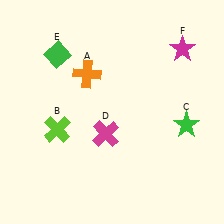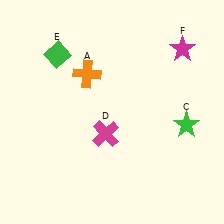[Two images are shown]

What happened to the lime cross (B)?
The lime cross (B) was removed in Image 2. It was in the bottom-left area of Image 1.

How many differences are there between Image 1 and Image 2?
There is 1 difference between the two images.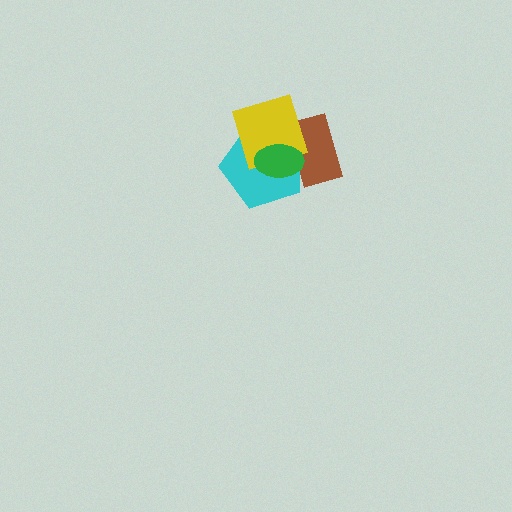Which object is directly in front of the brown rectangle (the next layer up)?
The cyan pentagon is directly in front of the brown rectangle.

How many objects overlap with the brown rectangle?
3 objects overlap with the brown rectangle.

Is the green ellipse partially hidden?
No, no other shape covers it.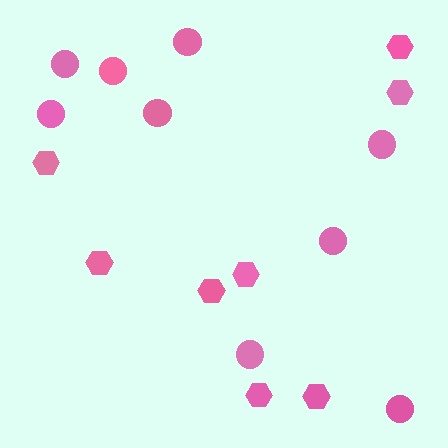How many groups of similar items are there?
There are 2 groups: one group of circles (9) and one group of hexagons (8).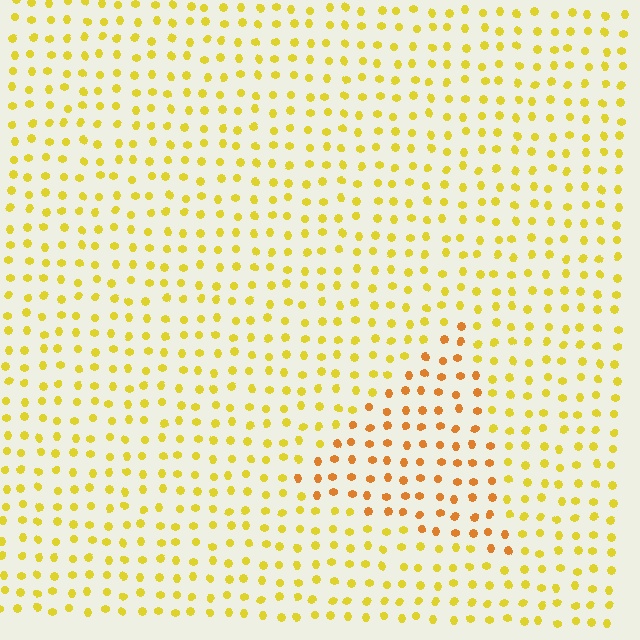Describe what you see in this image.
The image is filled with small yellow elements in a uniform arrangement. A triangle-shaped region is visible where the elements are tinted to a slightly different hue, forming a subtle color boundary.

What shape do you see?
I see a triangle.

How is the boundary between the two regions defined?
The boundary is defined purely by a slight shift in hue (about 28 degrees). Spacing, size, and orientation are identical on both sides.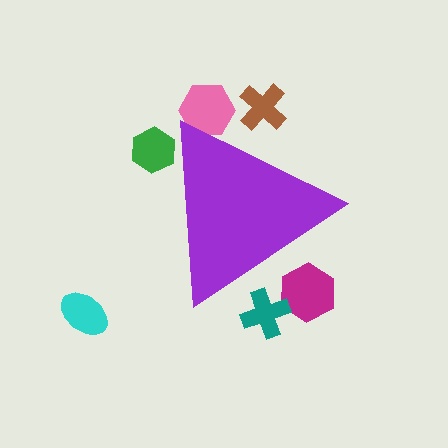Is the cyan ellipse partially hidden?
No, the cyan ellipse is fully visible.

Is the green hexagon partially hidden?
Yes, the green hexagon is partially hidden behind the purple triangle.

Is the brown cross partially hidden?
Yes, the brown cross is partially hidden behind the purple triangle.